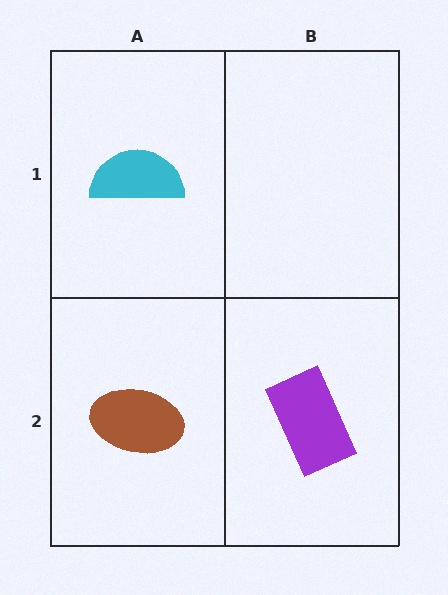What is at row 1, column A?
A cyan semicircle.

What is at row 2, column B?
A purple rectangle.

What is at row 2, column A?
A brown ellipse.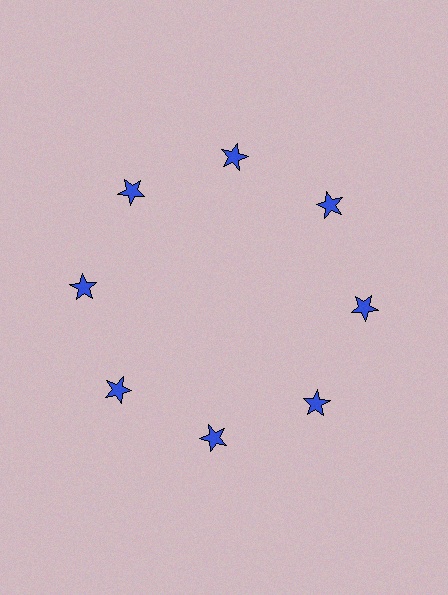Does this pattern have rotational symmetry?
Yes, this pattern has 8-fold rotational symmetry. It looks the same after rotating 45 degrees around the center.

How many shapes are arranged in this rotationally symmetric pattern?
There are 8 shapes, arranged in 8 groups of 1.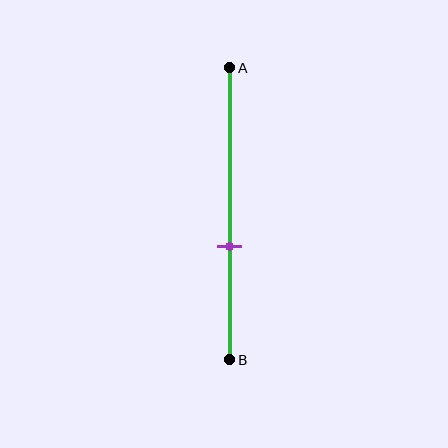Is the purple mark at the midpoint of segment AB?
No, the mark is at about 60% from A, not at the 50% midpoint.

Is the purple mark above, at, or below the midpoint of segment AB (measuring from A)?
The purple mark is below the midpoint of segment AB.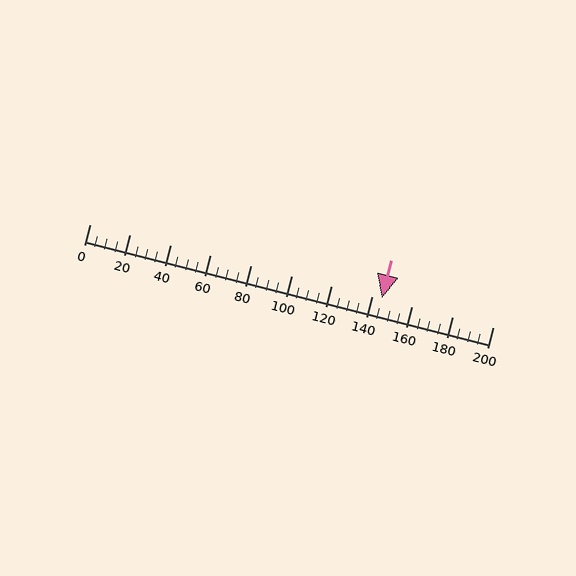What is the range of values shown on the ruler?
The ruler shows values from 0 to 200.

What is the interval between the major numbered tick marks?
The major tick marks are spaced 20 units apart.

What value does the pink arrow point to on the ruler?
The pink arrow points to approximately 145.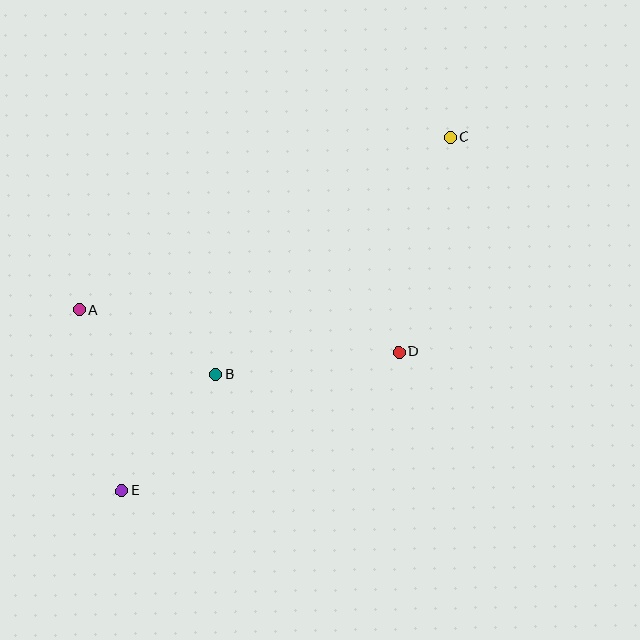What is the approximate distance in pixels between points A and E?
The distance between A and E is approximately 186 pixels.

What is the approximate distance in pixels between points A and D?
The distance between A and D is approximately 323 pixels.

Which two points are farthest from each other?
Points C and E are farthest from each other.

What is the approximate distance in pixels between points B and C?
The distance between B and C is approximately 333 pixels.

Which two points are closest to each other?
Points B and E are closest to each other.